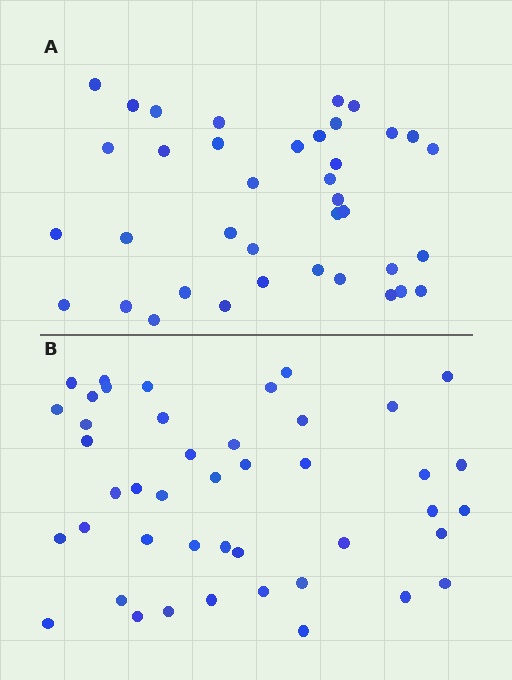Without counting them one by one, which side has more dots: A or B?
Region B (the bottom region) has more dots.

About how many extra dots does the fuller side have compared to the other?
Region B has about 6 more dots than region A.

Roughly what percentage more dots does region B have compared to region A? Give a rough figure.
About 15% more.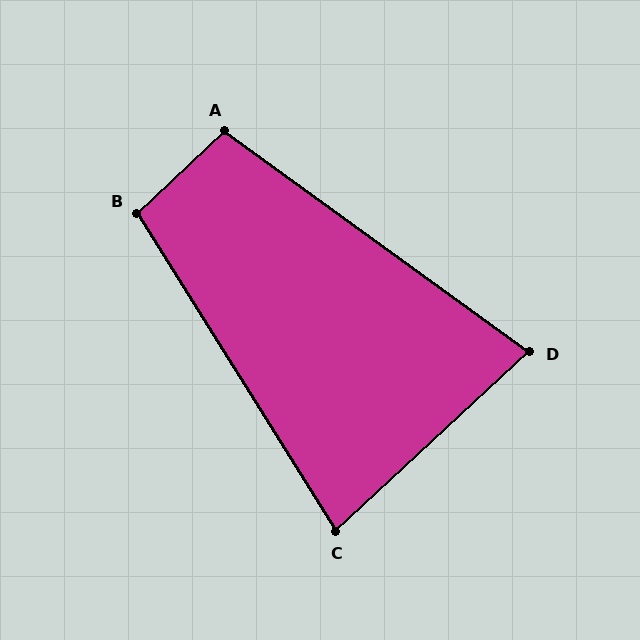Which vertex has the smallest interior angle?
D, at approximately 79 degrees.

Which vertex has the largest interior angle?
B, at approximately 101 degrees.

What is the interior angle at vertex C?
Approximately 79 degrees (acute).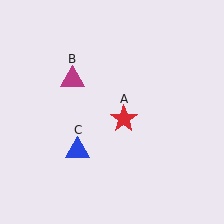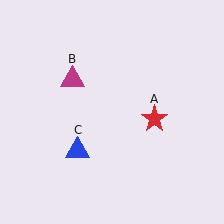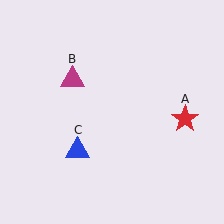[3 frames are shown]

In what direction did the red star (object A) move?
The red star (object A) moved right.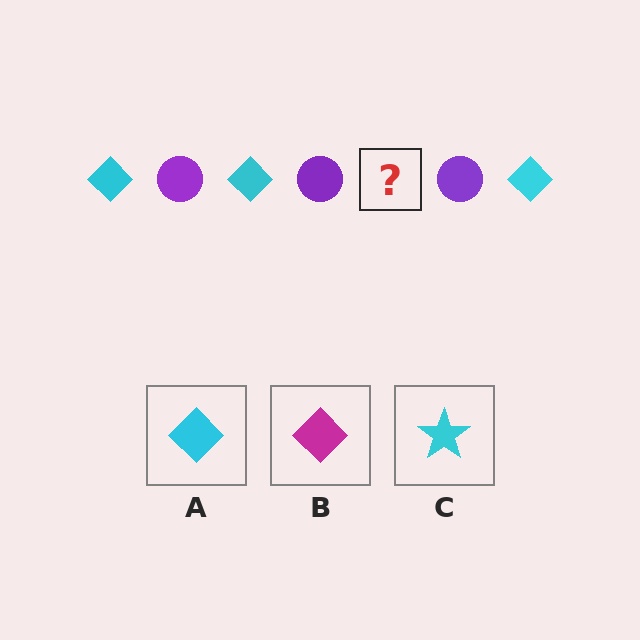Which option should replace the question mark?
Option A.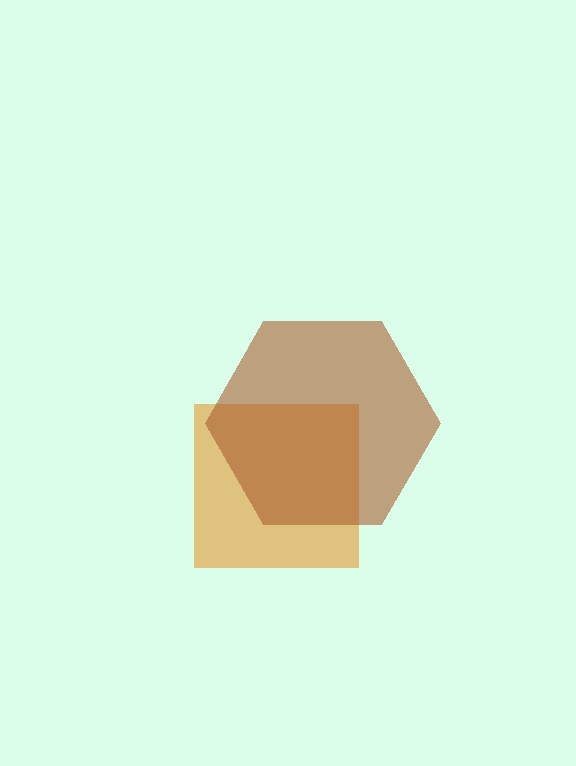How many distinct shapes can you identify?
There are 2 distinct shapes: an orange square, a brown hexagon.